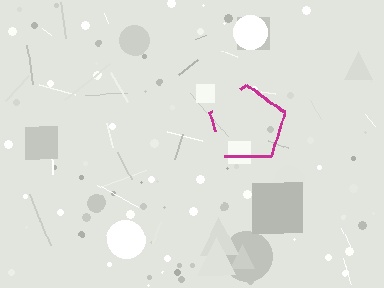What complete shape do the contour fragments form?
The contour fragments form a pentagon.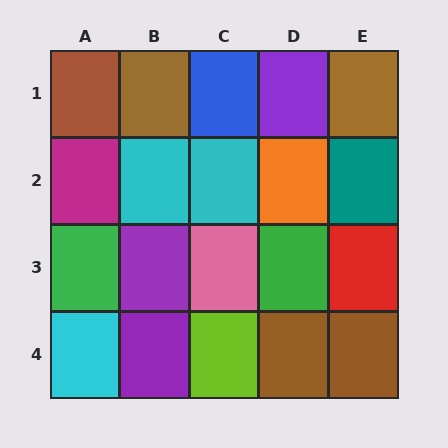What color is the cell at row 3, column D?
Green.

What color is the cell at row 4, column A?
Cyan.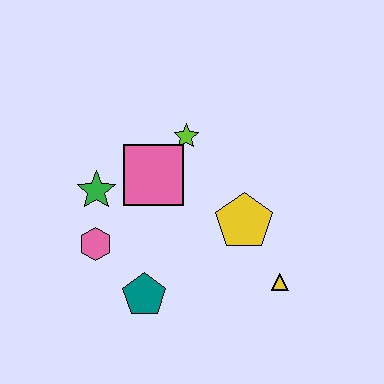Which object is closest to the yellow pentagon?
The yellow triangle is closest to the yellow pentagon.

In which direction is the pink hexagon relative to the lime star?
The pink hexagon is below the lime star.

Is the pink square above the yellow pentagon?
Yes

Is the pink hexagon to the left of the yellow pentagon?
Yes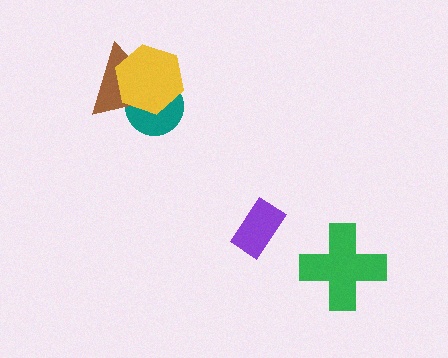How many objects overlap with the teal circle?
2 objects overlap with the teal circle.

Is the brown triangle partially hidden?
Yes, it is partially covered by another shape.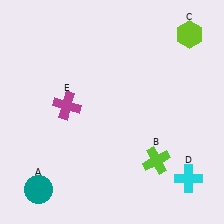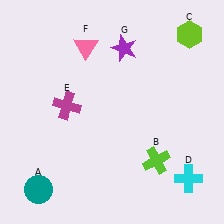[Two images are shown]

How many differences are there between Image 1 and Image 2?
There are 2 differences between the two images.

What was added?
A pink triangle (F), a purple star (G) were added in Image 2.